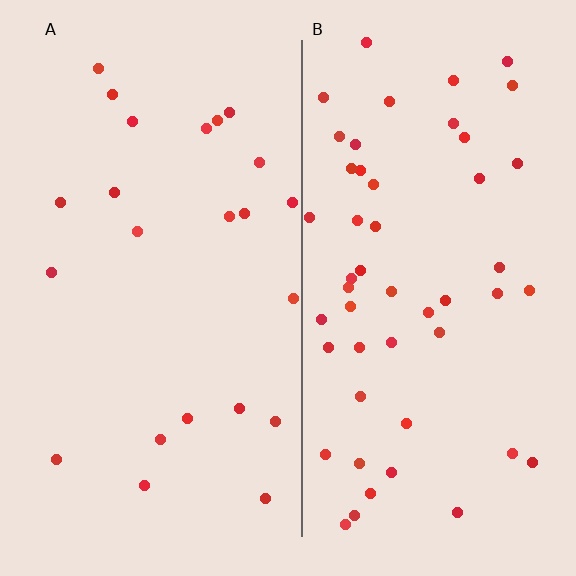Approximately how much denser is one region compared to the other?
Approximately 2.2× — region B over region A.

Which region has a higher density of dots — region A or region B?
B (the right).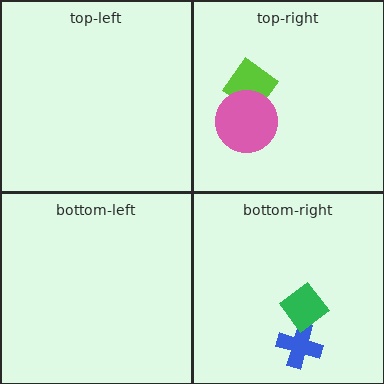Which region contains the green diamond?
The bottom-right region.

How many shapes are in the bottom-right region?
2.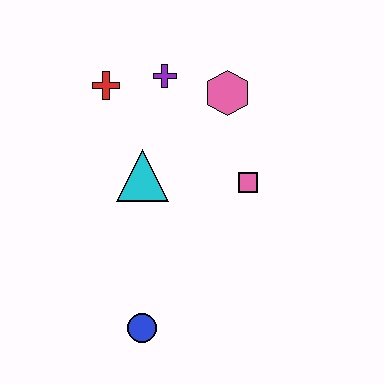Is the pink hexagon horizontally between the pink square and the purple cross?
Yes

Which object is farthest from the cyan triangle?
The blue circle is farthest from the cyan triangle.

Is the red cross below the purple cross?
Yes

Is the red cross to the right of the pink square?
No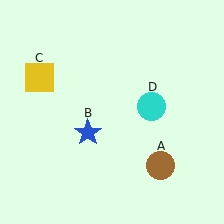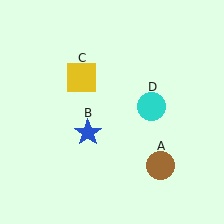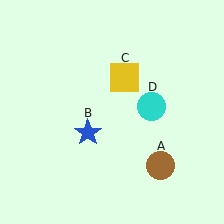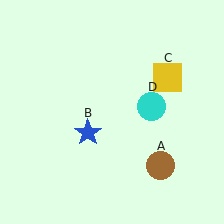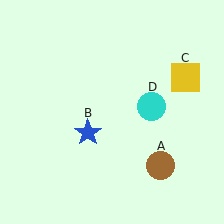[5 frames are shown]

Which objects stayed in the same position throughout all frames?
Brown circle (object A) and blue star (object B) and cyan circle (object D) remained stationary.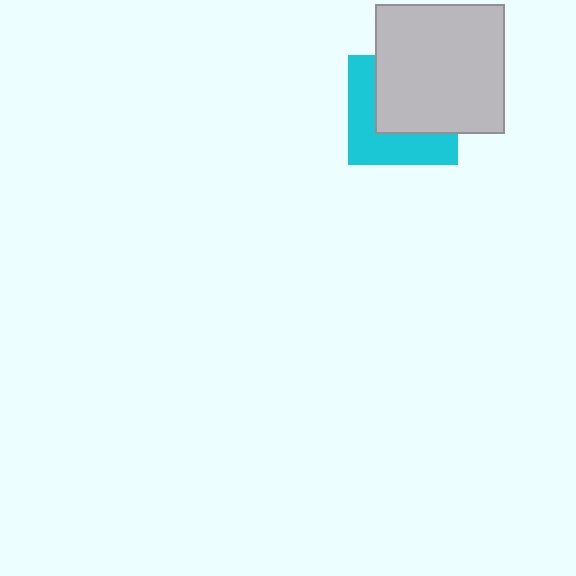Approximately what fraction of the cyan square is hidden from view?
Roughly 53% of the cyan square is hidden behind the light gray square.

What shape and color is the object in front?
The object in front is a light gray square.